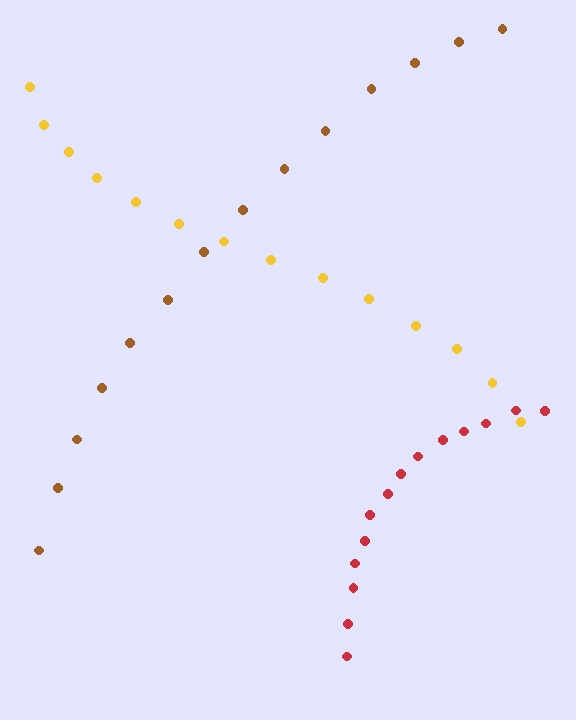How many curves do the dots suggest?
There are 3 distinct paths.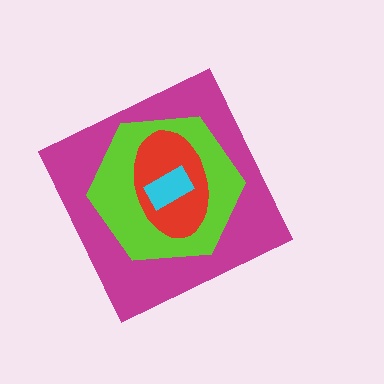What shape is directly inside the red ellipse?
The cyan rectangle.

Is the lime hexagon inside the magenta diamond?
Yes.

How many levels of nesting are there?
4.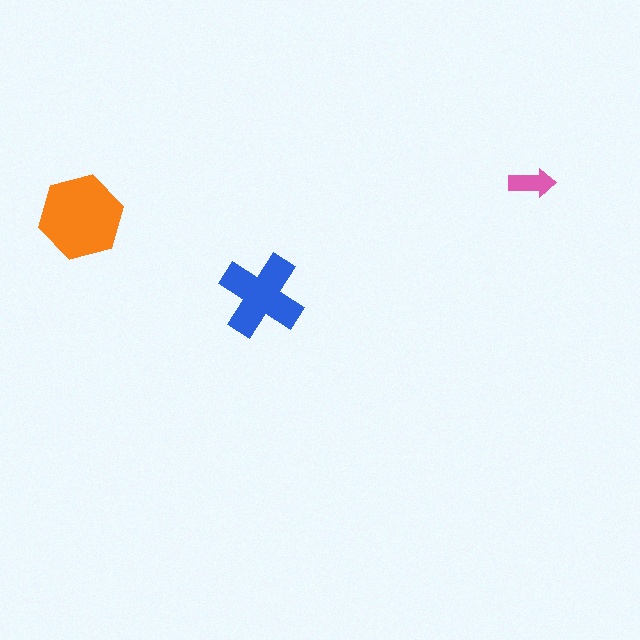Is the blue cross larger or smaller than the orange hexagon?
Smaller.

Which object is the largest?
The orange hexagon.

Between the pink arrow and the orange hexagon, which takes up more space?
The orange hexagon.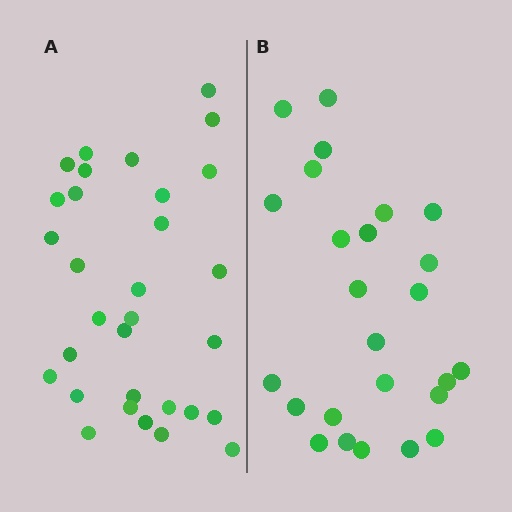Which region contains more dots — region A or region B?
Region A (the left region) has more dots.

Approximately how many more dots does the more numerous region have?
Region A has about 6 more dots than region B.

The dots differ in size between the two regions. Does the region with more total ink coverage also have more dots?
No. Region B has more total ink coverage because its dots are larger, but region A actually contains more individual dots. Total area can be misleading — the number of items is what matters here.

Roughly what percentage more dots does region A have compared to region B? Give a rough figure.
About 25% more.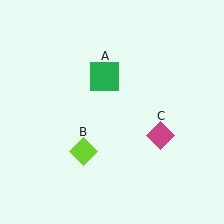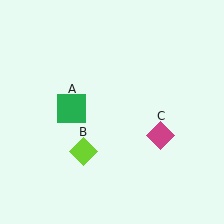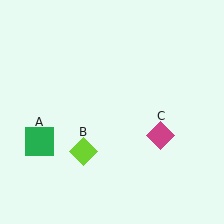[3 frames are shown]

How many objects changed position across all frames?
1 object changed position: green square (object A).